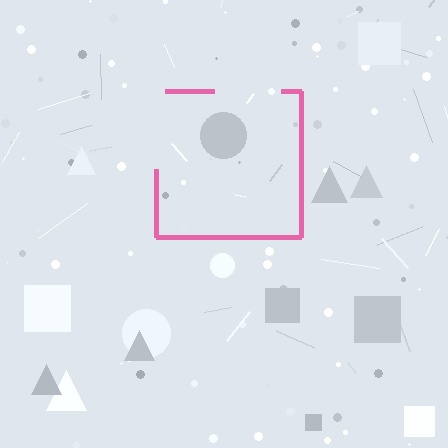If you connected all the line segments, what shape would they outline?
They would outline a square.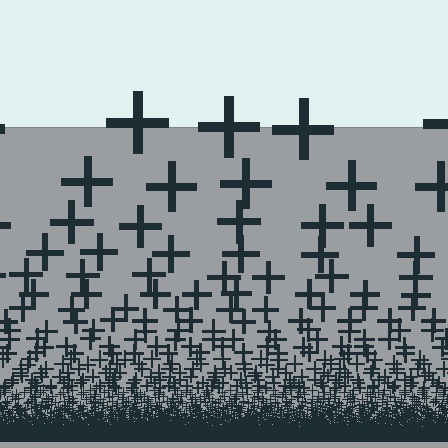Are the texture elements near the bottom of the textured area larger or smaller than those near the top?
Smaller. The gradient is inverted — elements near the bottom are smaller and denser.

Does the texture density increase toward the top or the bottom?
Density increases toward the bottom.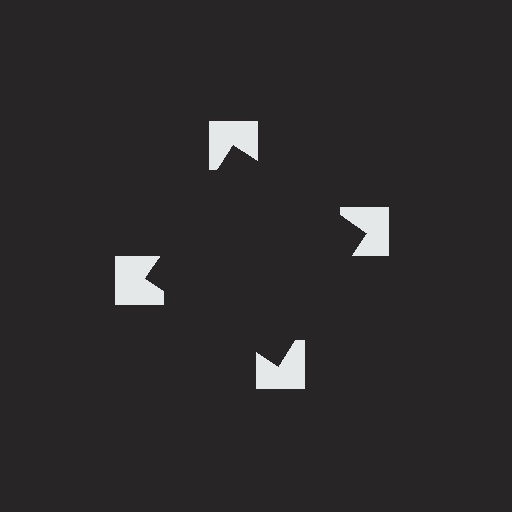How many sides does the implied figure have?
4 sides.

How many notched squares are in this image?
There are 4 — one at each vertex of the illusory square.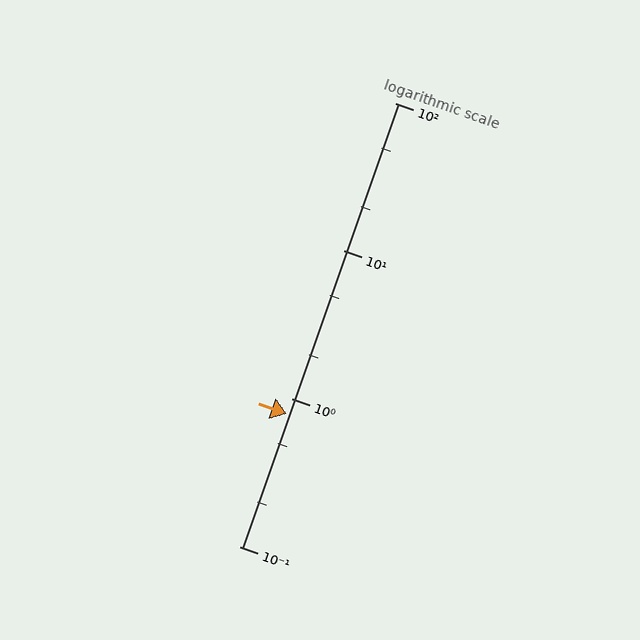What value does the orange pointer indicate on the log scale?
The pointer indicates approximately 0.79.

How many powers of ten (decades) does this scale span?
The scale spans 3 decades, from 0.1 to 100.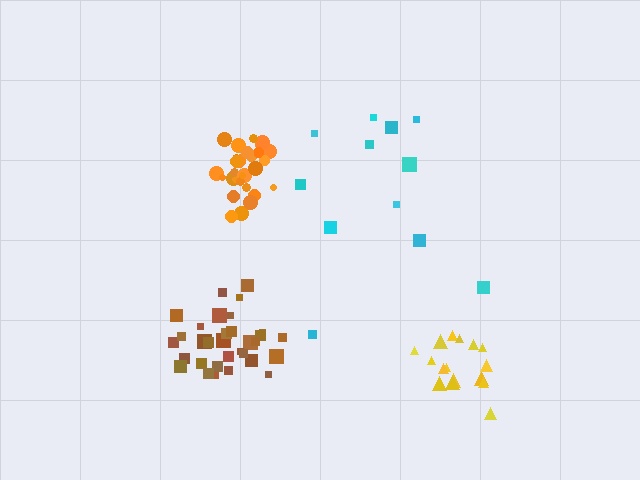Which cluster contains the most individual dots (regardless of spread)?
Brown (34).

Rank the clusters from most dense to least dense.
orange, brown, yellow, cyan.